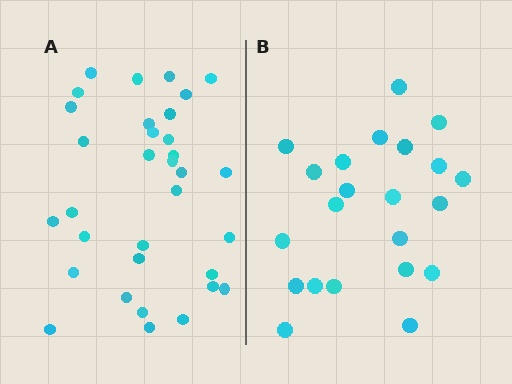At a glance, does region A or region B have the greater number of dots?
Region A (the left region) has more dots.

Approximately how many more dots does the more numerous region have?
Region A has roughly 12 or so more dots than region B.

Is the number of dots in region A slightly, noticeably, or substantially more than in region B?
Region A has substantially more. The ratio is roughly 1.5 to 1.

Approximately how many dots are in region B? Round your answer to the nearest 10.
About 20 dots. (The exact count is 22, which rounds to 20.)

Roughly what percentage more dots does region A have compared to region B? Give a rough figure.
About 50% more.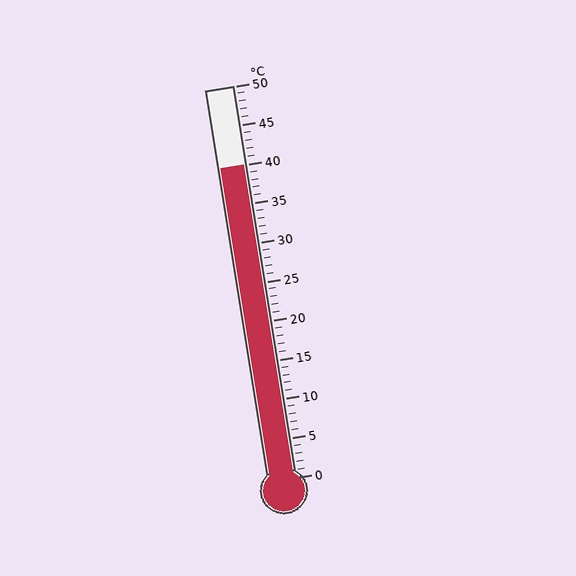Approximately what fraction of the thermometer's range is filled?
The thermometer is filled to approximately 80% of its range.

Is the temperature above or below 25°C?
The temperature is above 25°C.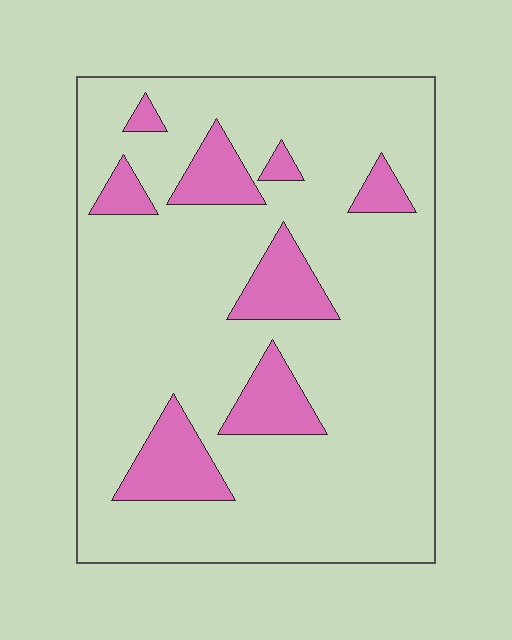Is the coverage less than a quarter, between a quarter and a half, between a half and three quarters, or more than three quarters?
Less than a quarter.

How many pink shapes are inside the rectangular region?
8.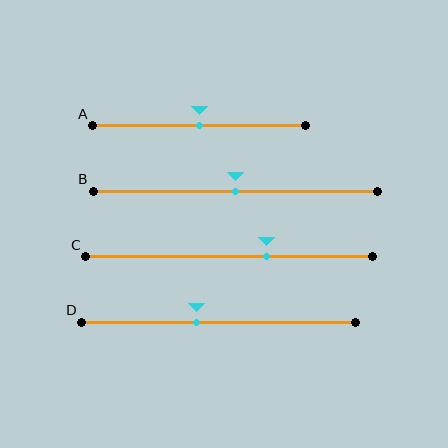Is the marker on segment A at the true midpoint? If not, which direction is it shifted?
Yes, the marker on segment A is at the true midpoint.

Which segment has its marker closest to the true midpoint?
Segment A has its marker closest to the true midpoint.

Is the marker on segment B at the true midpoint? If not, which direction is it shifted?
Yes, the marker on segment B is at the true midpoint.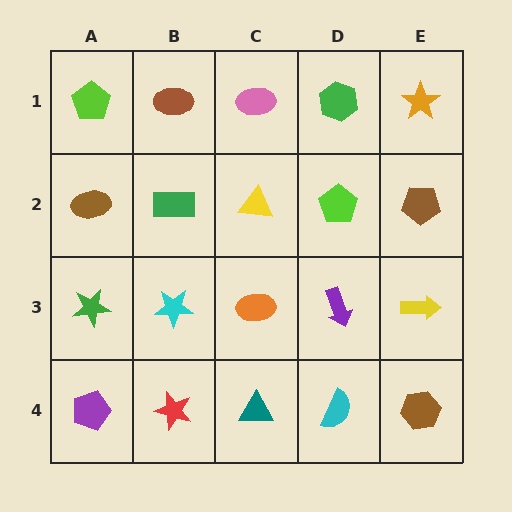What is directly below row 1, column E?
A brown pentagon.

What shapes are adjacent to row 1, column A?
A brown ellipse (row 2, column A), a brown ellipse (row 1, column B).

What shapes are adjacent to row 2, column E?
An orange star (row 1, column E), a yellow arrow (row 3, column E), a lime pentagon (row 2, column D).